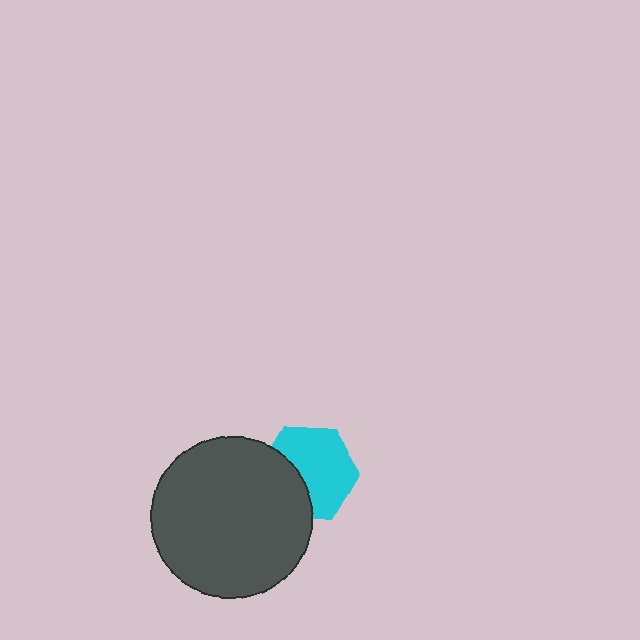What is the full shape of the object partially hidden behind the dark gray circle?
The partially hidden object is a cyan hexagon.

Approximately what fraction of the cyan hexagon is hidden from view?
Roughly 35% of the cyan hexagon is hidden behind the dark gray circle.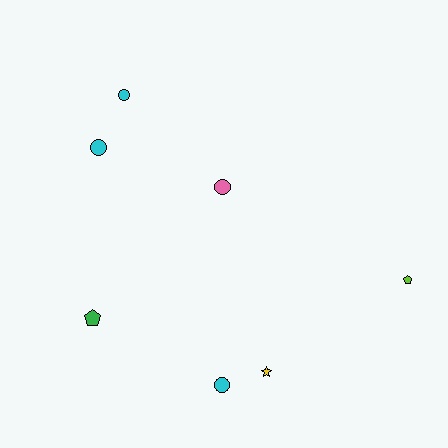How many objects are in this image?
There are 7 objects.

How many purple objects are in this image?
There are no purple objects.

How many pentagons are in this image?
There are 2 pentagons.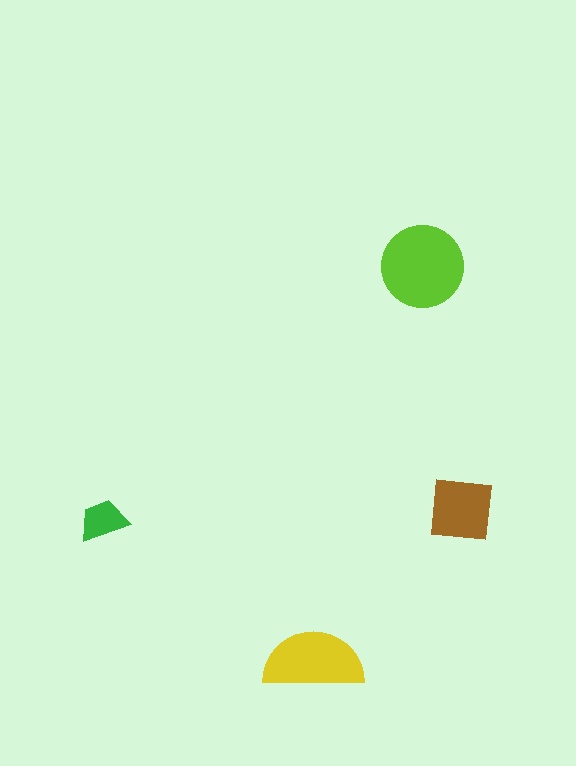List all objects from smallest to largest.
The green trapezoid, the brown square, the yellow semicircle, the lime circle.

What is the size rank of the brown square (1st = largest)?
3rd.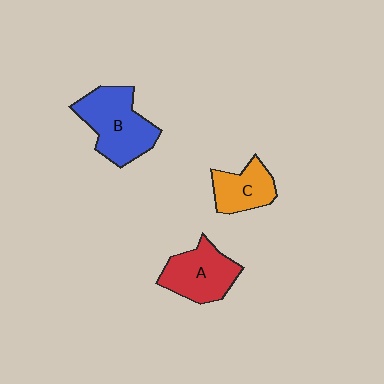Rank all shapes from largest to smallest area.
From largest to smallest: B (blue), A (red), C (orange).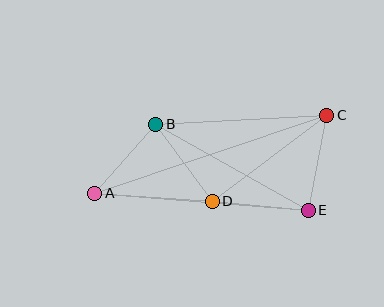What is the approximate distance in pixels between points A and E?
The distance between A and E is approximately 214 pixels.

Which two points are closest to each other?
Points A and B are closest to each other.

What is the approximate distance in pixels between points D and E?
The distance between D and E is approximately 97 pixels.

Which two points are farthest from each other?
Points A and C are farthest from each other.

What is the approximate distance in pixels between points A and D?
The distance between A and D is approximately 118 pixels.